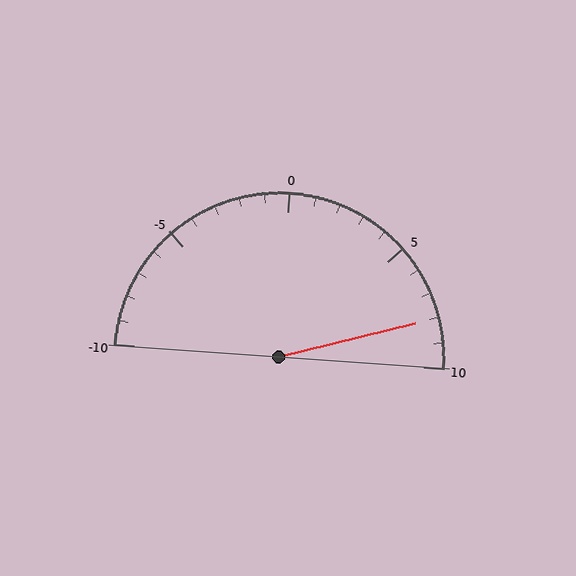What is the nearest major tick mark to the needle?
The nearest major tick mark is 10.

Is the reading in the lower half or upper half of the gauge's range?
The reading is in the upper half of the range (-10 to 10).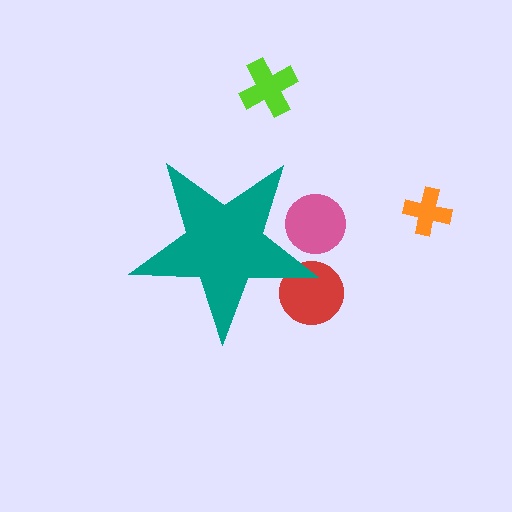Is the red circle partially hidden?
Yes, the red circle is partially hidden behind the teal star.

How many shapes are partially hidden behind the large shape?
2 shapes are partially hidden.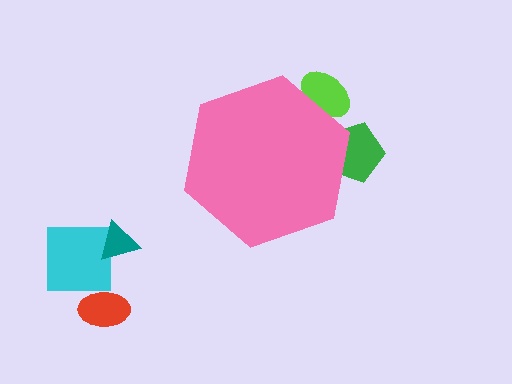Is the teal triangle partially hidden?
No, the teal triangle is fully visible.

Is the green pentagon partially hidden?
Yes, the green pentagon is partially hidden behind the pink hexagon.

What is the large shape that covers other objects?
A pink hexagon.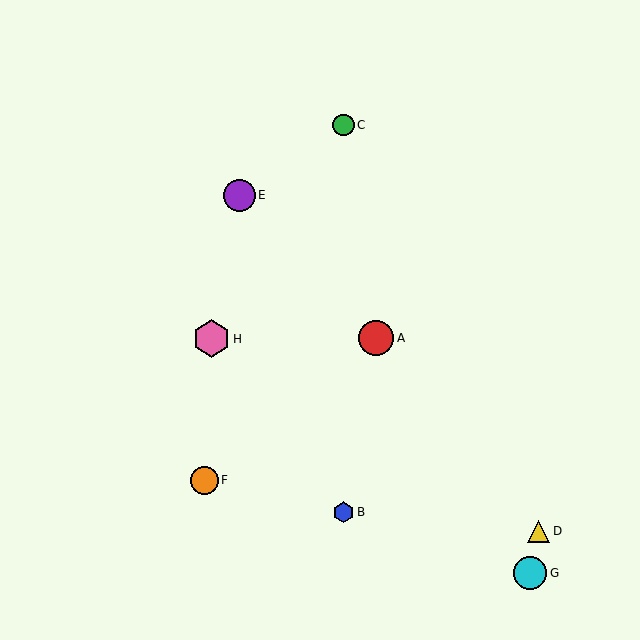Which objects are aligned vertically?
Objects B, C are aligned vertically.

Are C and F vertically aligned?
No, C is at x≈343 and F is at x≈205.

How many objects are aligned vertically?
2 objects (B, C) are aligned vertically.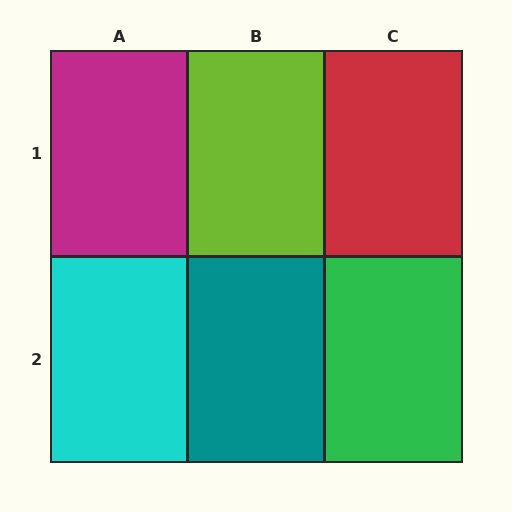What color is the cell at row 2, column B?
Teal.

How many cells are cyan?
1 cell is cyan.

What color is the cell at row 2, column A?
Cyan.